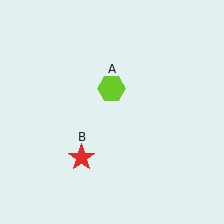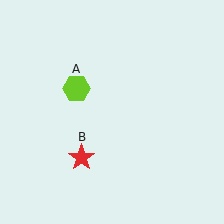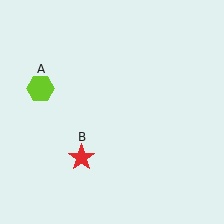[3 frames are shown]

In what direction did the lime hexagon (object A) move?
The lime hexagon (object A) moved left.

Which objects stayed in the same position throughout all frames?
Red star (object B) remained stationary.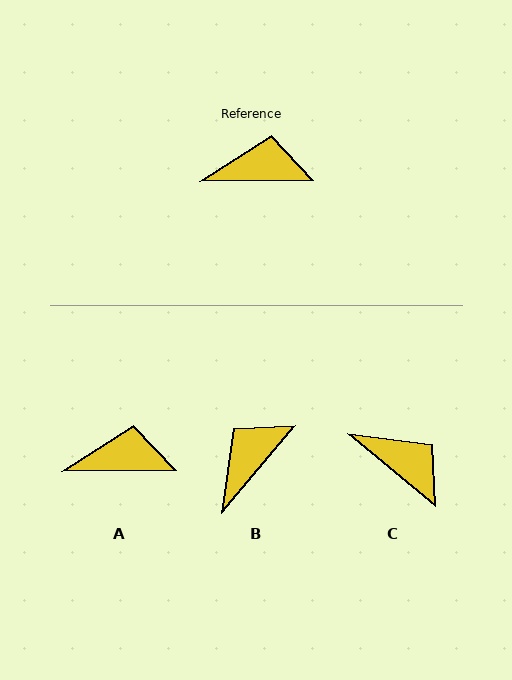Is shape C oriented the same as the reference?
No, it is off by about 40 degrees.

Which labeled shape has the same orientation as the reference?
A.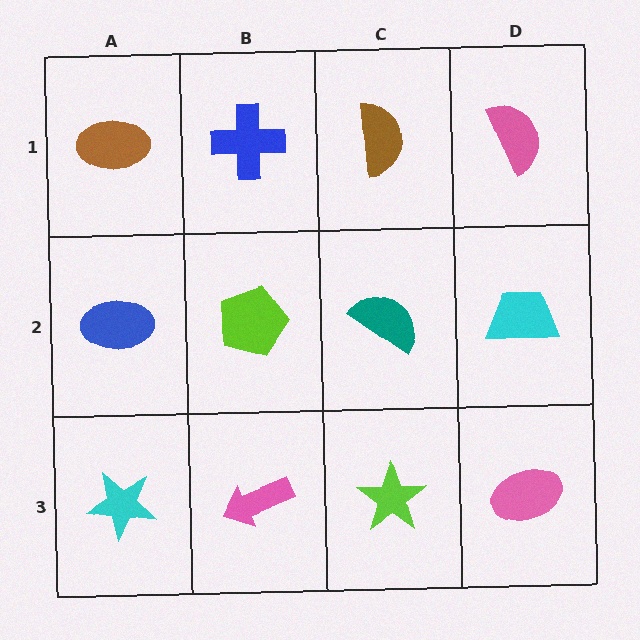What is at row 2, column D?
A cyan trapezoid.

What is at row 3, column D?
A pink ellipse.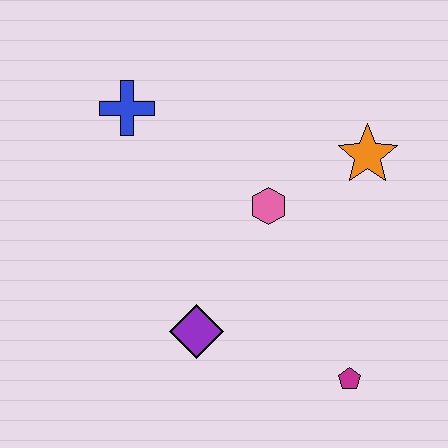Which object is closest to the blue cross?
The pink hexagon is closest to the blue cross.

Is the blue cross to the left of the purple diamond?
Yes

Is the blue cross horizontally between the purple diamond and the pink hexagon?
No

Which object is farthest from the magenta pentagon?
The blue cross is farthest from the magenta pentagon.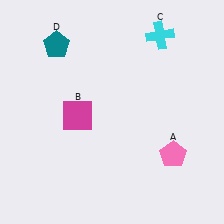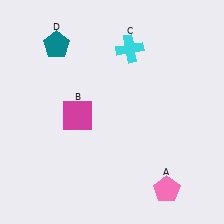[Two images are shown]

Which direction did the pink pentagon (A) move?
The pink pentagon (A) moved down.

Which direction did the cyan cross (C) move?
The cyan cross (C) moved left.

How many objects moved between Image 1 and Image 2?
2 objects moved between the two images.